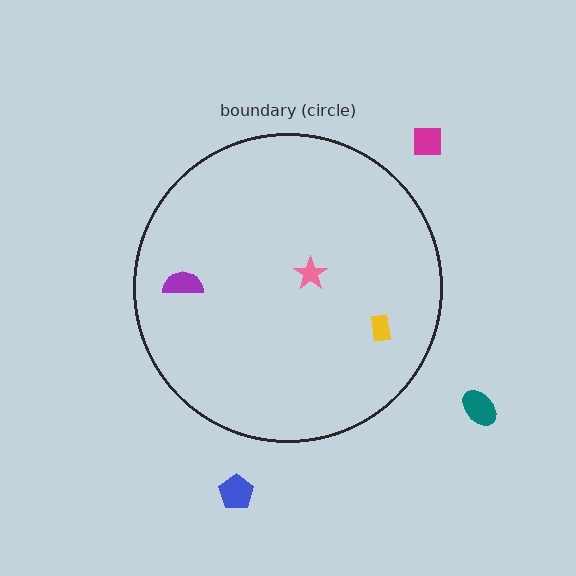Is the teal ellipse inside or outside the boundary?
Outside.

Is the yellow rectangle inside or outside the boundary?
Inside.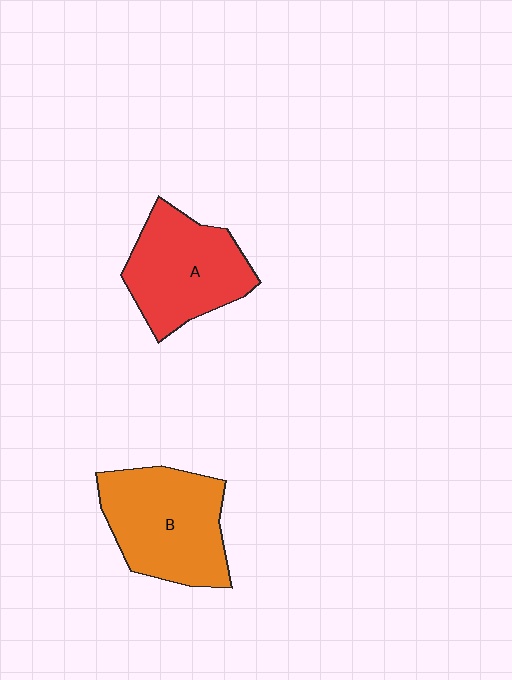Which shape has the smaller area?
Shape A (red).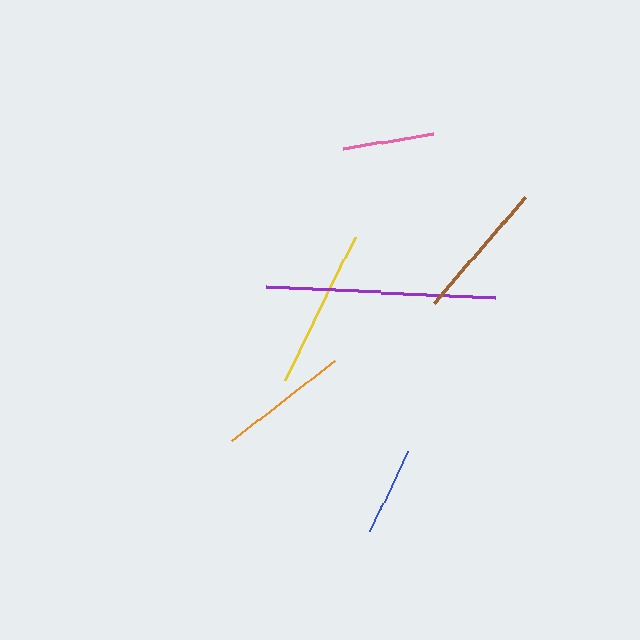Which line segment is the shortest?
The blue line is the shortest at approximately 89 pixels.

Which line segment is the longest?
The purple line is the longest at approximately 230 pixels.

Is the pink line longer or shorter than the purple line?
The purple line is longer than the pink line.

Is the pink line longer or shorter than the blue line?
The pink line is longer than the blue line.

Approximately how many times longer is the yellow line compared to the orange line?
The yellow line is approximately 1.2 times the length of the orange line.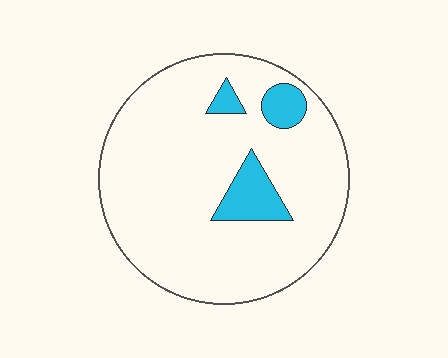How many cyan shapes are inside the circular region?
3.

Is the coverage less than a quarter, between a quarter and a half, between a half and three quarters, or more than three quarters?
Less than a quarter.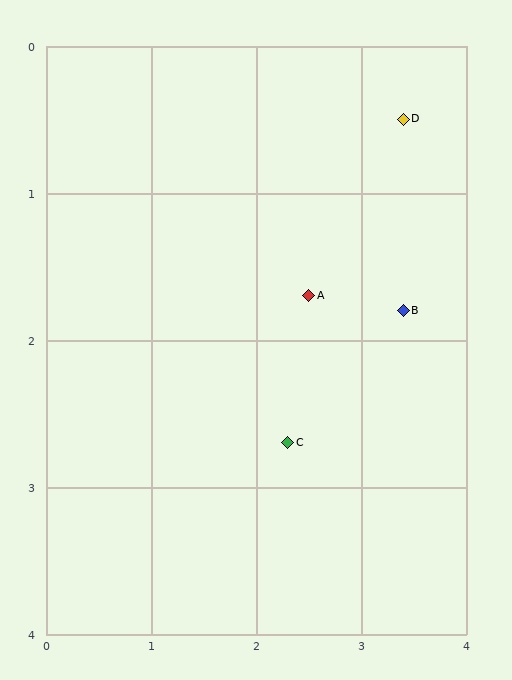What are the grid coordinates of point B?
Point B is at approximately (3.4, 1.8).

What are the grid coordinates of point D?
Point D is at approximately (3.4, 0.5).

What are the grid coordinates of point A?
Point A is at approximately (2.5, 1.7).